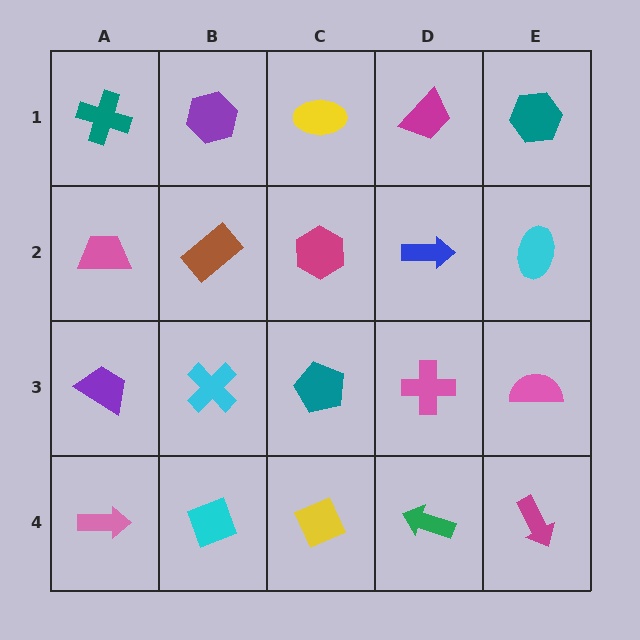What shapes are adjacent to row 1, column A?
A pink trapezoid (row 2, column A), a purple hexagon (row 1, column B).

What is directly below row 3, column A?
A pink arrow.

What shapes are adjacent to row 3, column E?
A cyan ellipse (row 2, column E), a magenta arrow (row 4, column E), a pink cross (row 3, column D).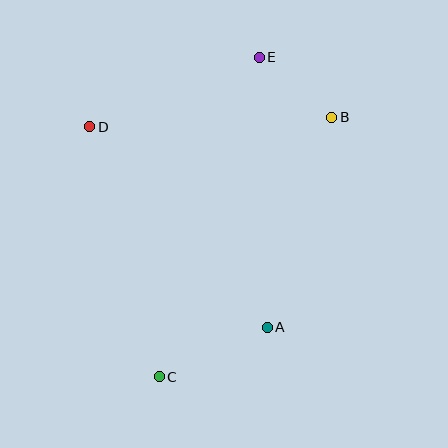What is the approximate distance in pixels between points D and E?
The distance between D and E is approximately 184 pixels.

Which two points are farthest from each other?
Points C and E are farthest from each other.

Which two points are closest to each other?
Points B and E are closest to each other.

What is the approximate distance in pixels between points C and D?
The distance between C and D is approximately 259 pixels.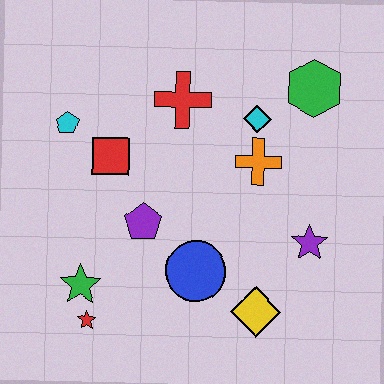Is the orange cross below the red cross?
Yes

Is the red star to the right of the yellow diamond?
No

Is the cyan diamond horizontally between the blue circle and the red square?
No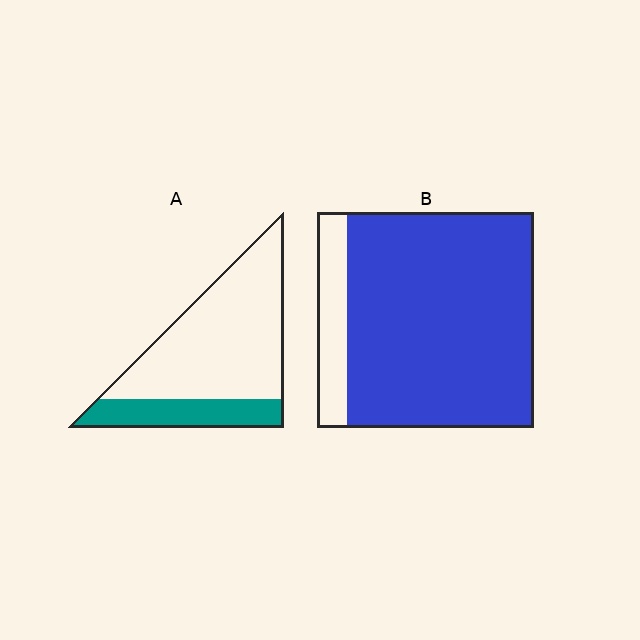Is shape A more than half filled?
No.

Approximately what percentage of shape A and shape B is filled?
A is approximately 25% and B is approximately 85%.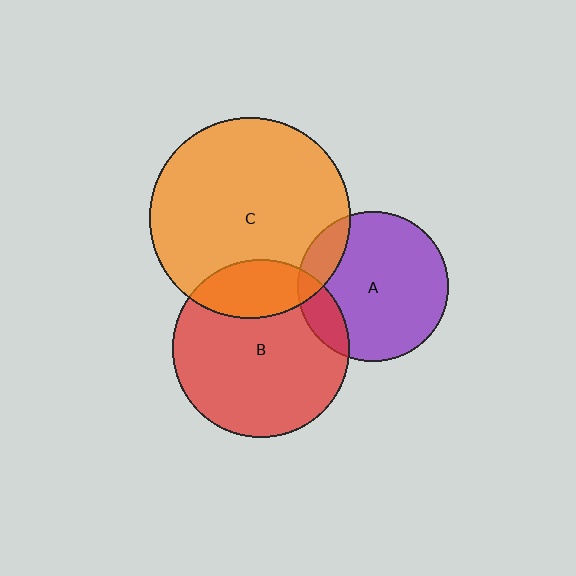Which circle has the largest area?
Circle C (orange).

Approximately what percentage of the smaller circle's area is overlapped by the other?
Approximately 20%.